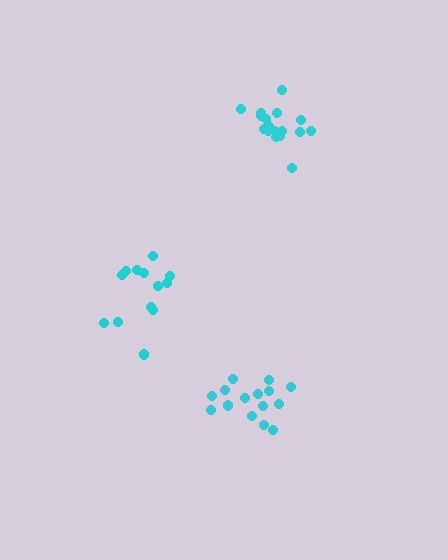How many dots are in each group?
Group 1: 13 dots, Group 2: 15 dots, Group 3: 17 dots (45 total).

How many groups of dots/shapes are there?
There are 3 groups.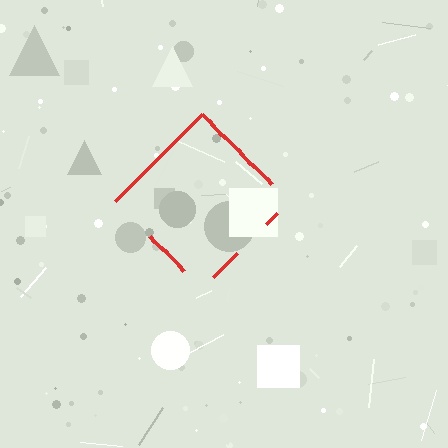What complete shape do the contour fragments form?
The contour fragments form a diamond.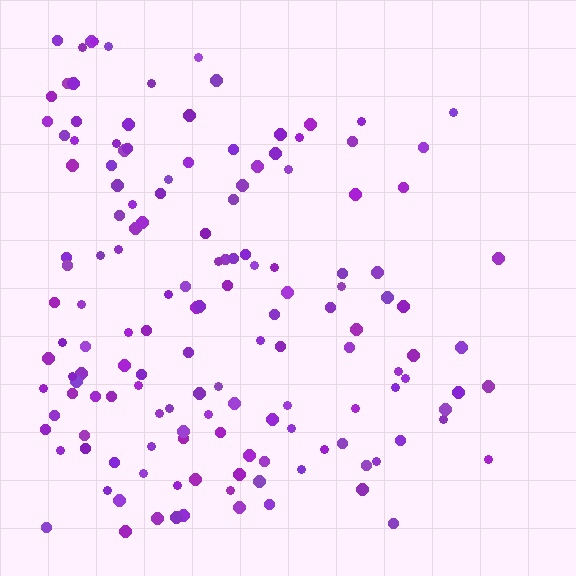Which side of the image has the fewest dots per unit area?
The right.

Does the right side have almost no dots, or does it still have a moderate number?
Still a moderate number, just noticeably fewer than the left.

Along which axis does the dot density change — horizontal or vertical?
Horizontal.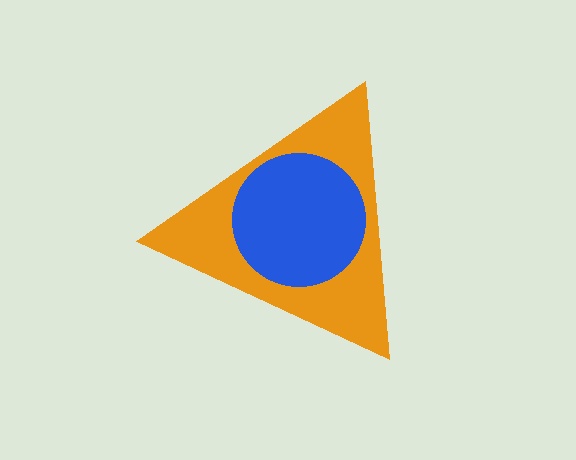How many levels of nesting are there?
2.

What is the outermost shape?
The orange triangle.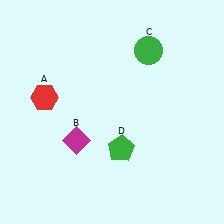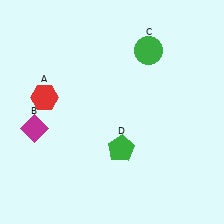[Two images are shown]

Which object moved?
The magenta diamond (B) moved left.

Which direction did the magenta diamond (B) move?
The magenta diamond (B) moved left.